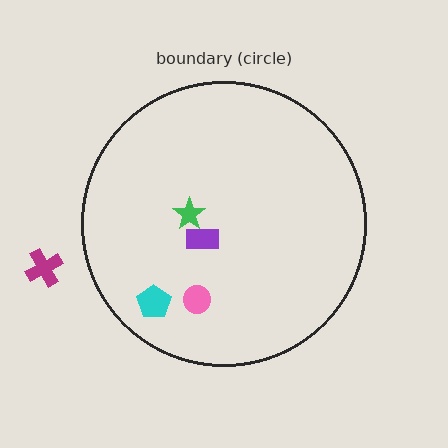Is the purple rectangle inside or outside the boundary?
Inside.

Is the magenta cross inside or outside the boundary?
Outside.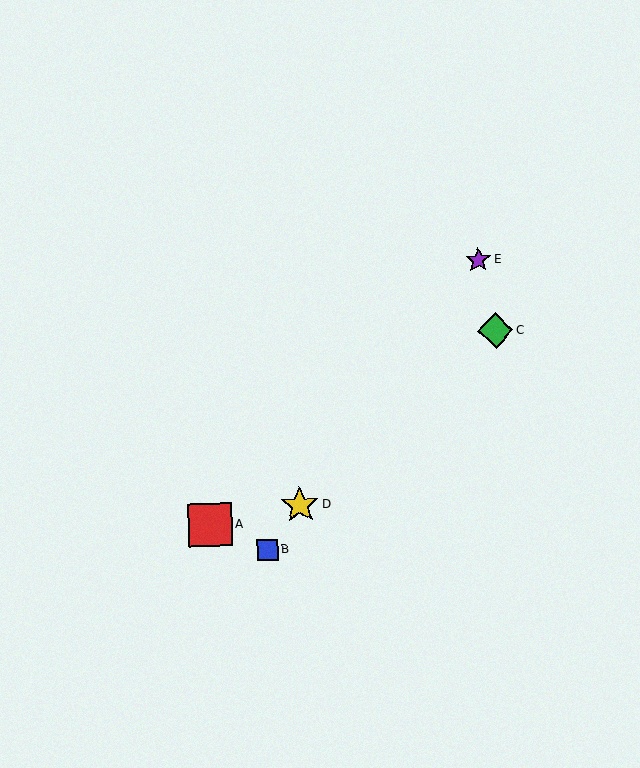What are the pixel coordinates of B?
Object B is at (268, 550).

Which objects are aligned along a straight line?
Objects B, D, E are aligned along a straight line.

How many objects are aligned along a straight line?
3 objects (B, D, E) are aligned along a straight line.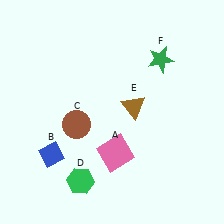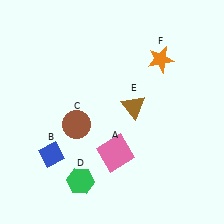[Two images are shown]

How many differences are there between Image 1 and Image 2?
There is 1 difference between the two images.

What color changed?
The star (F) changed from green in Image 1 to orange in Image 2.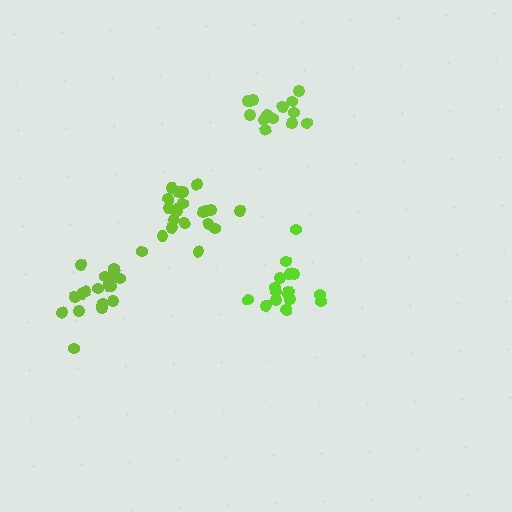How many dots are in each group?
Group 1: 16 dots, Group 2: 14 dots, Group 3: 20 dots, Group 4: 20 dots (70 total).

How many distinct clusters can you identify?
There are 4 distinct clusters.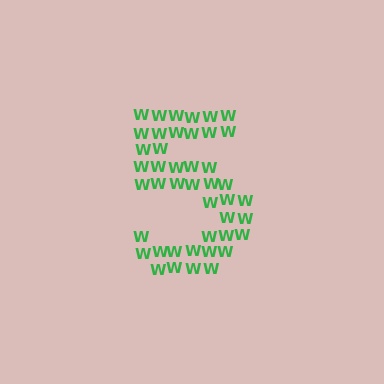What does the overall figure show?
The overall figure shows the digit 5.